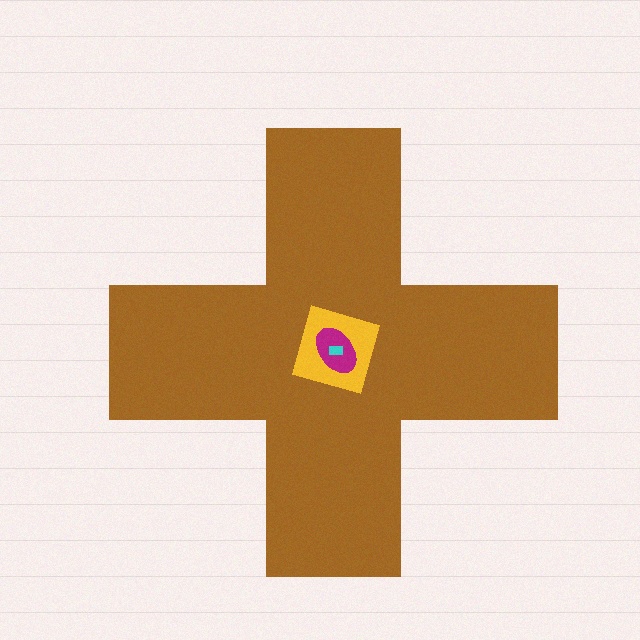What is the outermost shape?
The brown cross.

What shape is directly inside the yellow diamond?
The magenta ellipse.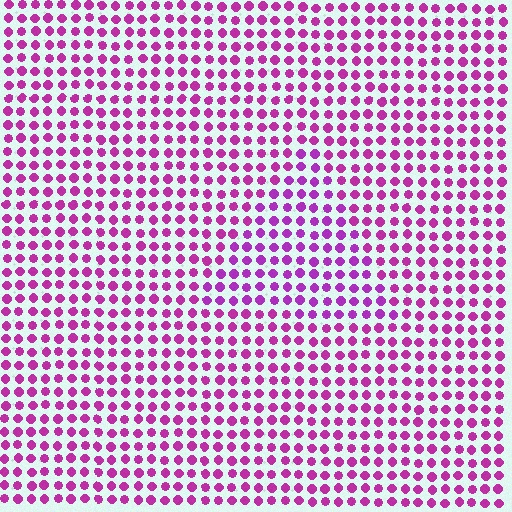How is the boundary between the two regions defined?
The boundary is defined purely by a slight shift in hue (about 18 degrees). Spacing, size, and orientation are identical on both sides.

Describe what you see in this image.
The image is filled with small magenta elements in a uniform arrangement. A triangle-shaped region is visible where the elements are tinted to a slightly different hue, forming a subtle color boundary.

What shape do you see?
I see a triangle.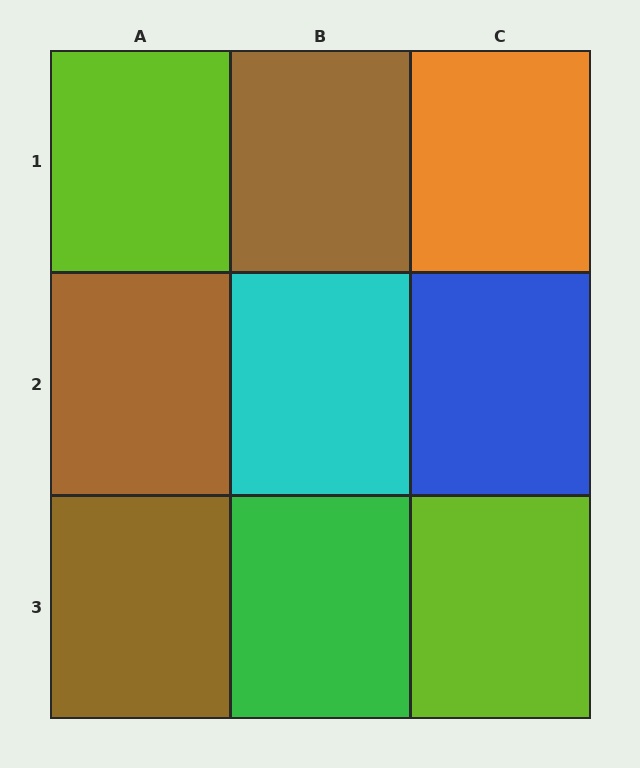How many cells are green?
1 cell is green.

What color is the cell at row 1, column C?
Orange.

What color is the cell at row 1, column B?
Brown.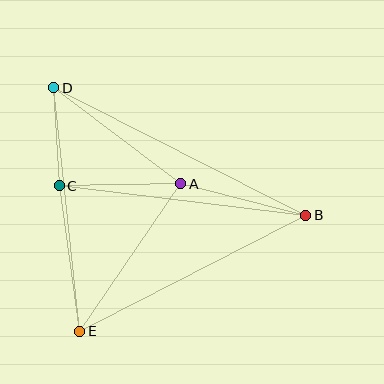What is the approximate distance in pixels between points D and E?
The distance between D and E is approximately 244 pixels.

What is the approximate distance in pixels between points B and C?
The distance between B and C is approximately 248 pixels.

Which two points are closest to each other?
Points C and D are closest to each other.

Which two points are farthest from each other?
Points B and D are farthest from each other.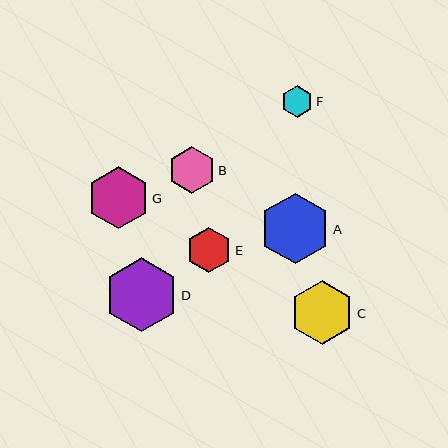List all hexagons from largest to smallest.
From largest to smallest: D, A, C, G, B, E, F.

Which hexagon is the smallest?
Hexagon F is the smallest with a size of approximately 32 pixels.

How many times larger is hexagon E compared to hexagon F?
Hexagon E is approximately 1.4 times the size of hexagon F.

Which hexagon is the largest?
Hexagon D is the largest with a size of approximately 74 pixels.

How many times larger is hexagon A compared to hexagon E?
Hexagon A is approximately 1.6 times the size of hexagon E.